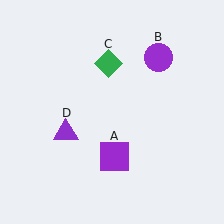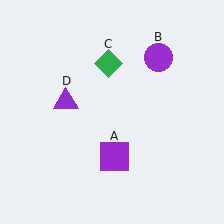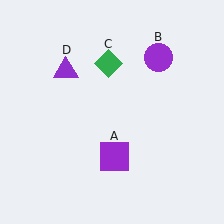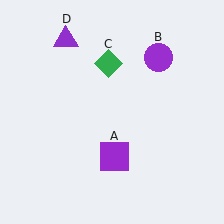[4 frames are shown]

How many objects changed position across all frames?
1 object changed position: purple triangle (object D).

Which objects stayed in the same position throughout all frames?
Purple square (object A) and purple circle (object B) and green diamond (object C) remained stationary.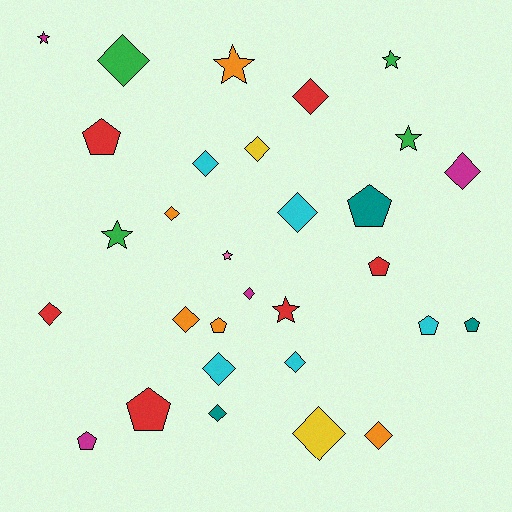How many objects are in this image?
There are 30 objects.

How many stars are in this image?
There are 7 stars.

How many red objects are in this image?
There are 6 red objects.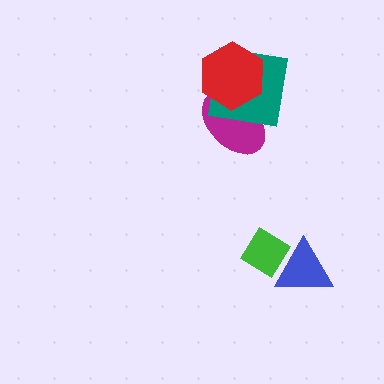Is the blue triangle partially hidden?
No, no other shape covers it.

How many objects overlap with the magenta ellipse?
2 objects overlap with the magenta ellipse.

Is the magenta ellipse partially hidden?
Yes, it is partially covered by another shape.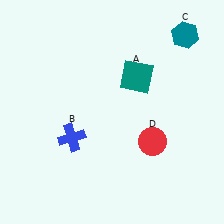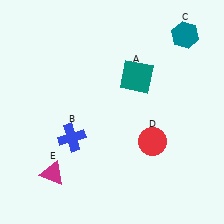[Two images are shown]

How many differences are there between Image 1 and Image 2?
There is 1 difference between the two images.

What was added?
A magenta triangle (E) was added in Image 2.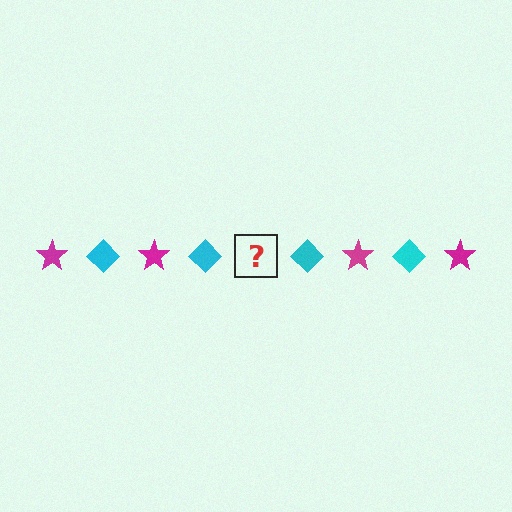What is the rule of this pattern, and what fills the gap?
The rule is that the pattern alternates between magenta star and cyan diamond. The gap should be filled with a magenta star.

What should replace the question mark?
The question mark should be replaced with a magenta star.